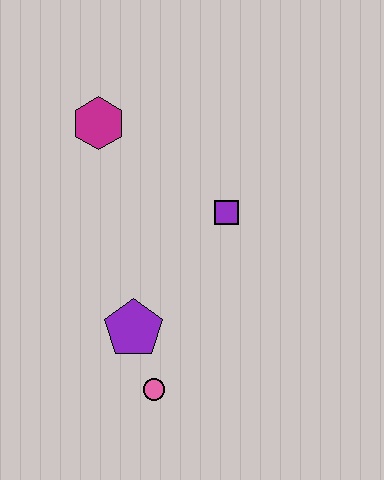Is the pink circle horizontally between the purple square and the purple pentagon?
Yes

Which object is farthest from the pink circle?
The magenta hexagon is farthest from the pink circle.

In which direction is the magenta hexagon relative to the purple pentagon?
The magenta hexagon is above the purple pentagon.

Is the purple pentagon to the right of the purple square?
No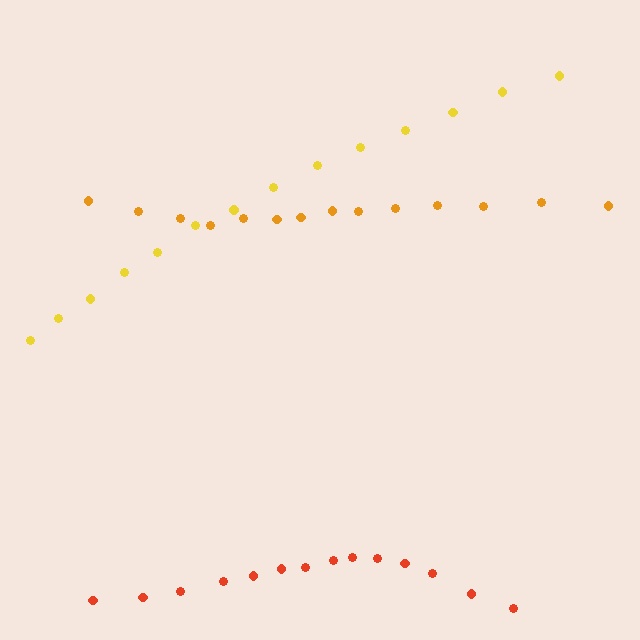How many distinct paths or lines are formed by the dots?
There are 3 distinct paths.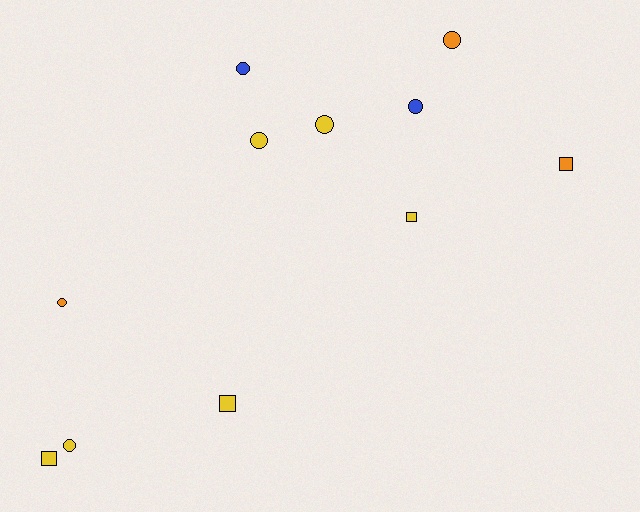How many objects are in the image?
There are 11 objects.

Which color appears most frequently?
Yellow, with 6 objects.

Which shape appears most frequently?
Circle, with 7 objects.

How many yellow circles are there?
There are 3 yellow circles.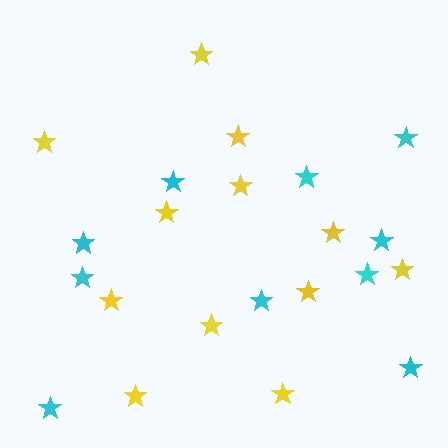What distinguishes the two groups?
There are 2 groups: one group of yellow stars (12) and one group of cyan stars (10).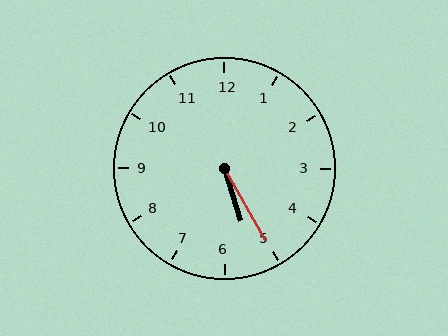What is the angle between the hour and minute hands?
Approximately 12 degrees.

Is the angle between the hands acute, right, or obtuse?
It is acute.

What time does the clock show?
5:25.